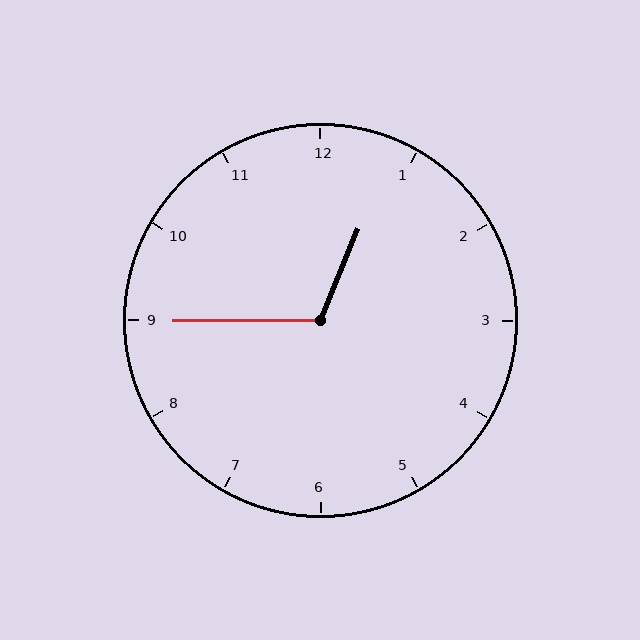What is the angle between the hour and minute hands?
Approximately 112 degrees.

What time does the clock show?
12:45.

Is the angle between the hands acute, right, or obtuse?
It is obtuse.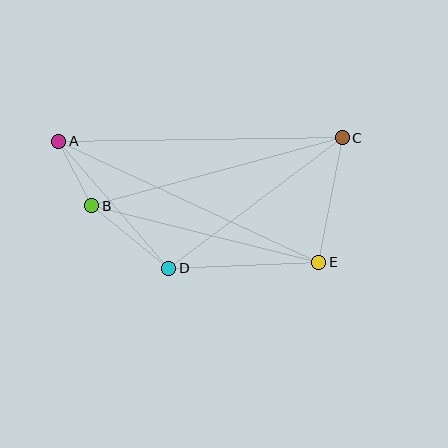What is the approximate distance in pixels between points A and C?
The distance between A and C is approximately 284 pixels.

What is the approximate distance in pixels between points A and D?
The distance between A and D is approximately 168 pixels.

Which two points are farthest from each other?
Points A and E are farthest from each other.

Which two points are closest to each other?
Points A and B are closest to each other.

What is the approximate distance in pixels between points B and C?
The distance between B and C is approximately 260 pixels.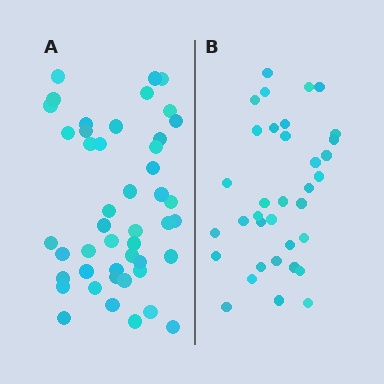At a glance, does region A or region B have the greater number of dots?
Region A (the left region) has more dots.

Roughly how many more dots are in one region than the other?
Region A has roughly 12 or so more dots than region B.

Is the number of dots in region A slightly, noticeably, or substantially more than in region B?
Region A has noticeably more, but not dramatically so. The ratio is roughly 1.3 to 1.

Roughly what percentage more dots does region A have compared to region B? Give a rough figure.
About 30% more.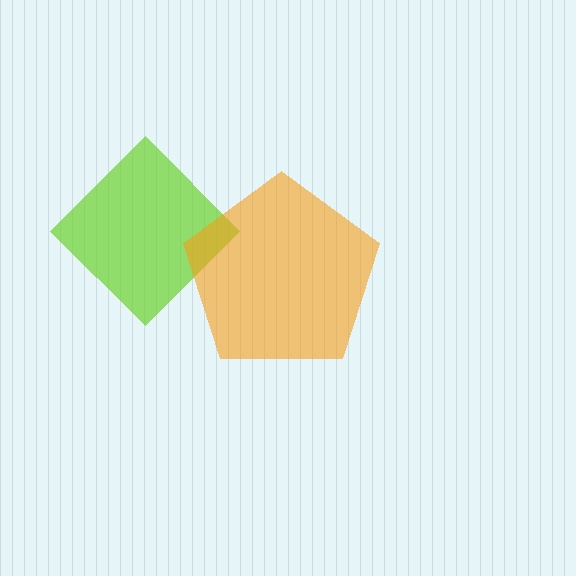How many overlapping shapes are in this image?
There are 2 overlapping shapes in the image.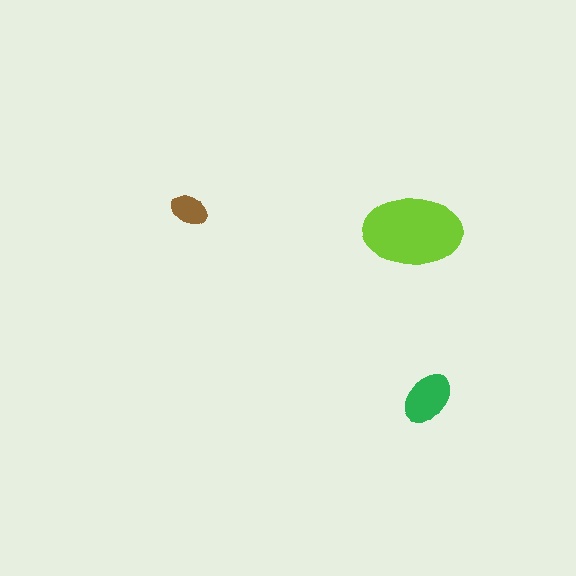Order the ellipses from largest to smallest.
the lime one, the green one, the brown one.